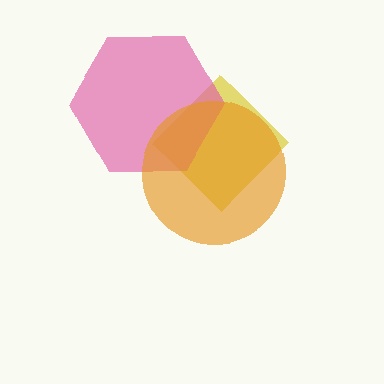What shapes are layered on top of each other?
The layered shapes are: a yellow diamond, a pink hexagon, an orange circle.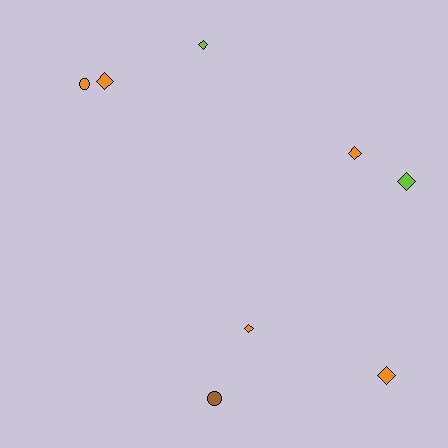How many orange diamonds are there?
There are 4 orange diamonds.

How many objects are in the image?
There are 8 objects.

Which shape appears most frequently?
Diamond, with 6 objects.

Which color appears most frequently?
Orange, with 5 objects.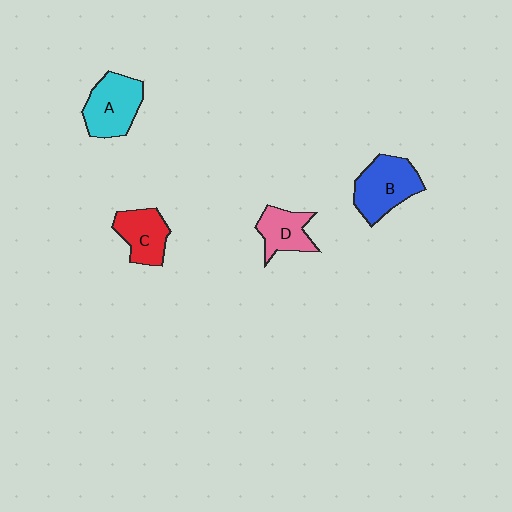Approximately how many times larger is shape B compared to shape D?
Approximately 1.5 times.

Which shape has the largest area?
Shape B (blue).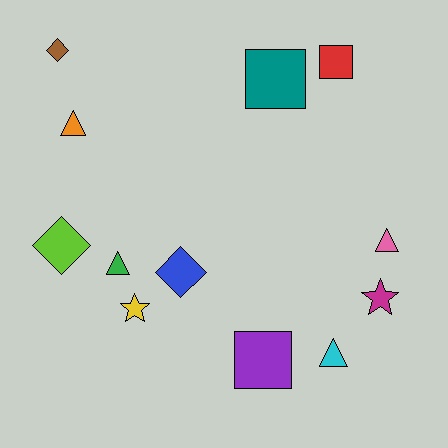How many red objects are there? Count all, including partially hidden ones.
There is 1 red object.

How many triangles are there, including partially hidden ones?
There are 4 triangles.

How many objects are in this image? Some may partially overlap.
There are 12 objects.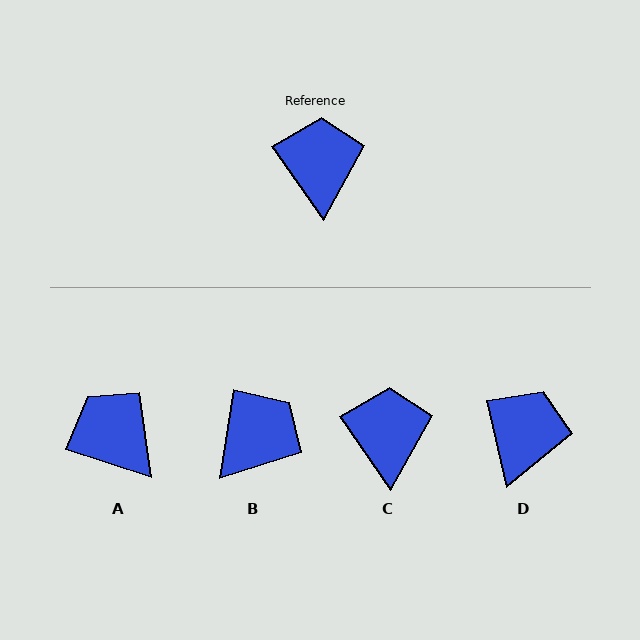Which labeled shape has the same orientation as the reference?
C.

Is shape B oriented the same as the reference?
No, it is off by about 44 degrees.